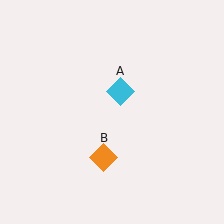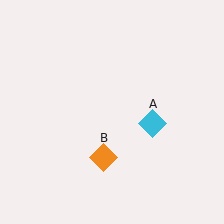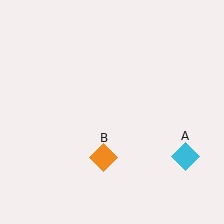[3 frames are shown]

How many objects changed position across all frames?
1 object changed position: cyan diamond (object A).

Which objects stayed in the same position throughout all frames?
Orange diamond (object B) remained stationary.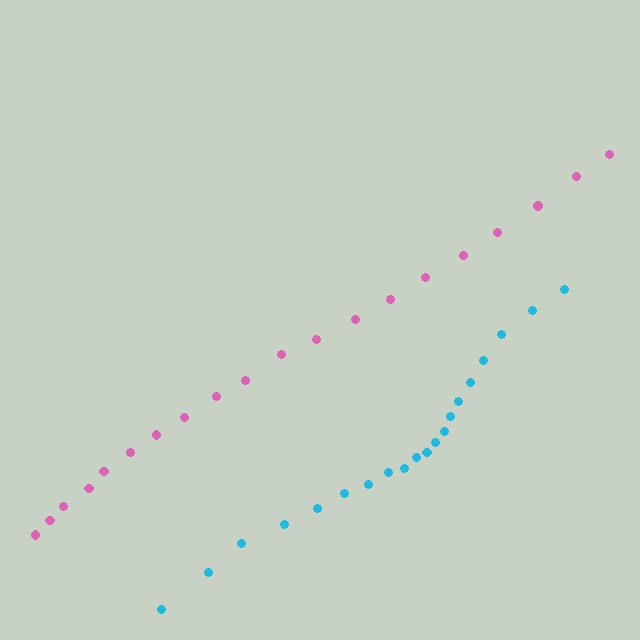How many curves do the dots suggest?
There are 2 distinct paths.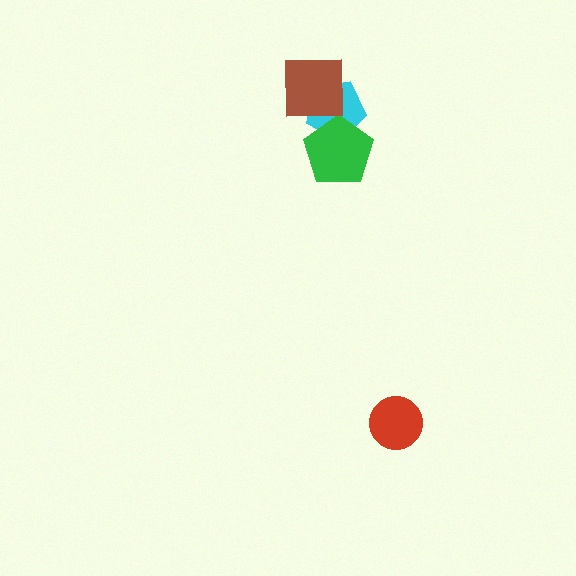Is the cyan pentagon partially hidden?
Yes, it is partially covered by another shape.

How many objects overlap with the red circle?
0 objects overlap with the red circle.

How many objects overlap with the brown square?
1 object overlaps with the brown square.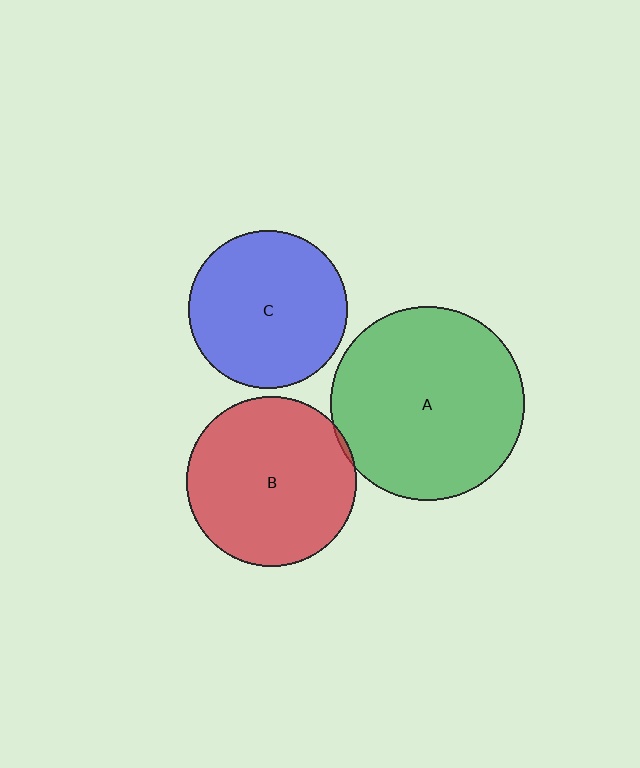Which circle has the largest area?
Circle A (green).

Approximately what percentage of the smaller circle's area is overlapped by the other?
Approximately 5%.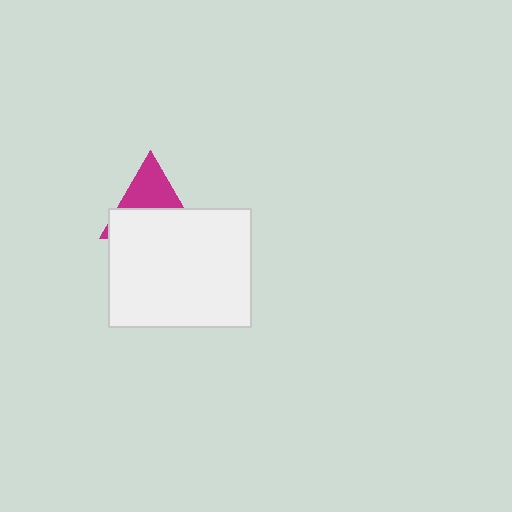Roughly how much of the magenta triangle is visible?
A small part of it is visible (roughly 43%).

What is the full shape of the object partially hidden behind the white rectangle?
The partially hidden object is a magenta triangle.